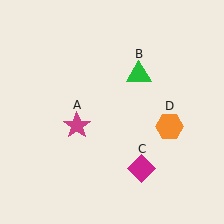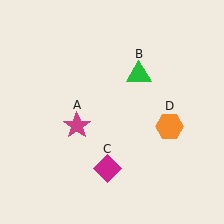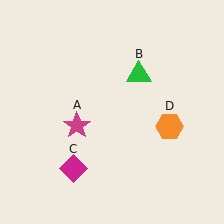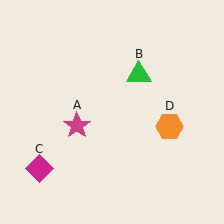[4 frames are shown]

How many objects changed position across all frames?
1 object changed position: magenta diamond (object C).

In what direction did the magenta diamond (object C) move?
The magenta diamond (object C) moved left.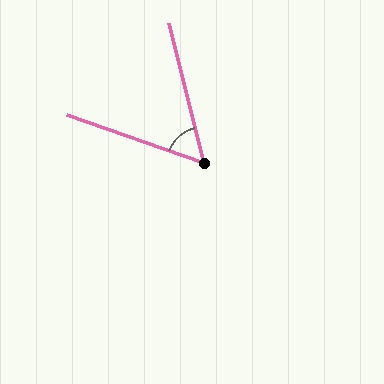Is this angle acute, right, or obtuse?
It is acute.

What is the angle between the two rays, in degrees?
Approximately 57 degrees.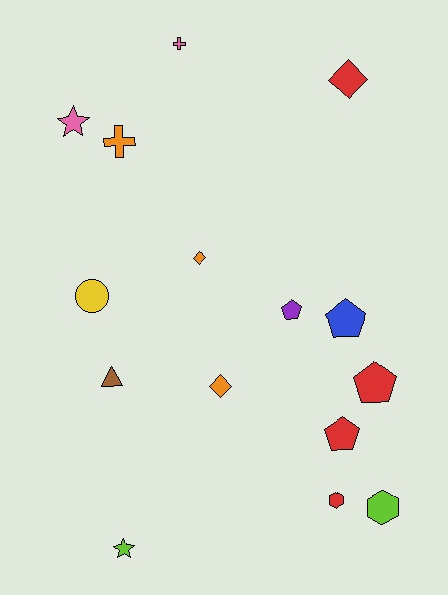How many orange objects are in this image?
There are 3 orange objects.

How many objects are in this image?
There are 15 objects.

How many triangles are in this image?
There is 1 triangle.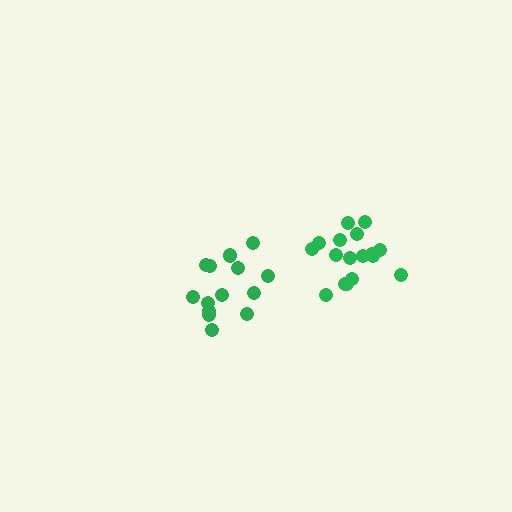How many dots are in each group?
Group 1: 17 dots, Group 2: 14 dots (31 total).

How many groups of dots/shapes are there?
There are 2 groups.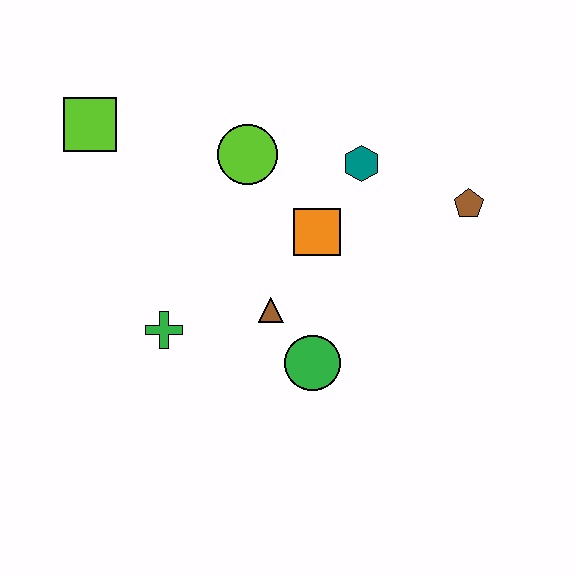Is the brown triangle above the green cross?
Yes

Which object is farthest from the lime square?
The brown pentagon is farthest from the lime square.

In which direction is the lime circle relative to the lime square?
The lime circle is to the right of the lime square.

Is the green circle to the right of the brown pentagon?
No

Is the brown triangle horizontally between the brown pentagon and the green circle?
No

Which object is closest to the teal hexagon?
The orange square is closest to the teal hexagon.